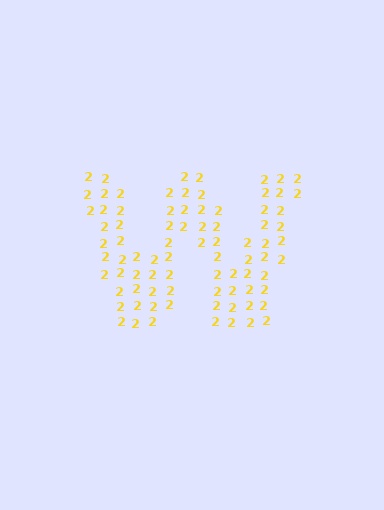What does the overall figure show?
The overall figure shows the letter W.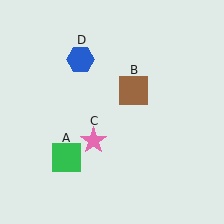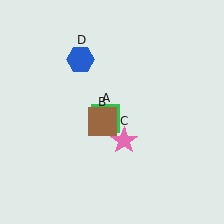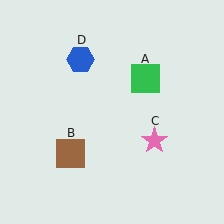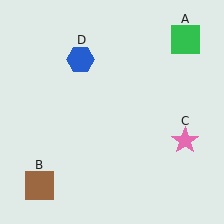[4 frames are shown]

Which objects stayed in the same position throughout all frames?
Blue hexagon (object D) remained stationary.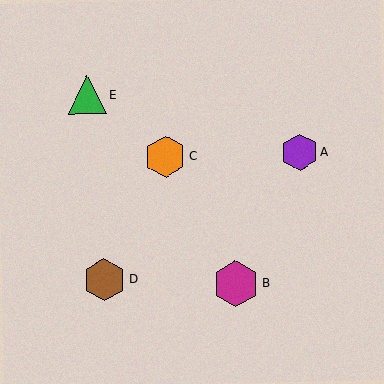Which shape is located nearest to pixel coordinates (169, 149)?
The orange hexagon (labeled C) at (165, 156) is nearest to that location.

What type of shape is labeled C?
Shape C is an orange hexagon.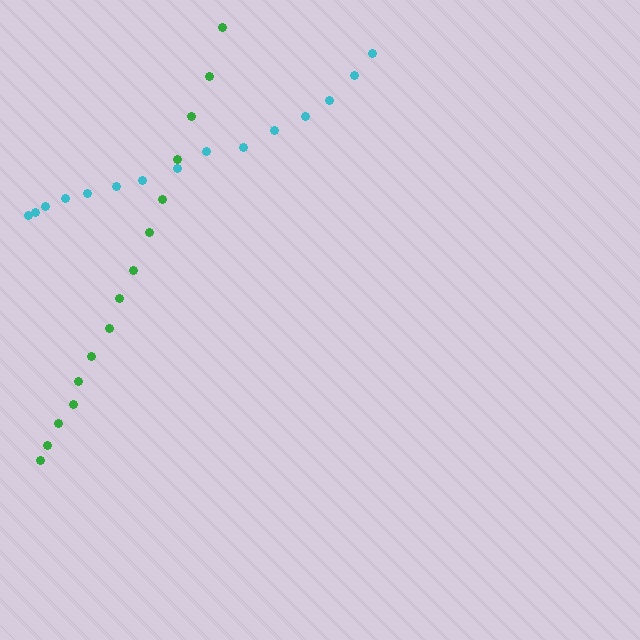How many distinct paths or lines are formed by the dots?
There are 2 distinct paths.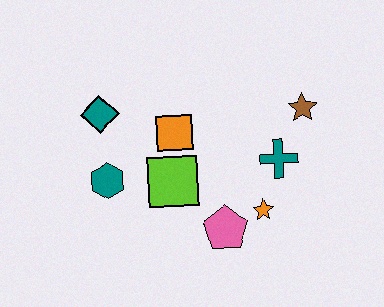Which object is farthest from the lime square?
The brown star is farthest from the lime square.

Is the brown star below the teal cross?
No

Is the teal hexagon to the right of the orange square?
No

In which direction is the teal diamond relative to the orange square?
The teal diamond is to the left of the orange square.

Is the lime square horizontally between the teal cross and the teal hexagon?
Yes